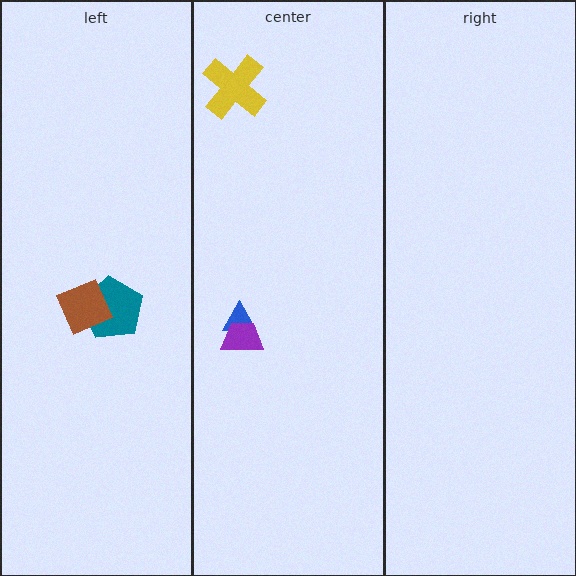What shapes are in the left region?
The teal pentagon, the brown diamond.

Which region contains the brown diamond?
The left region.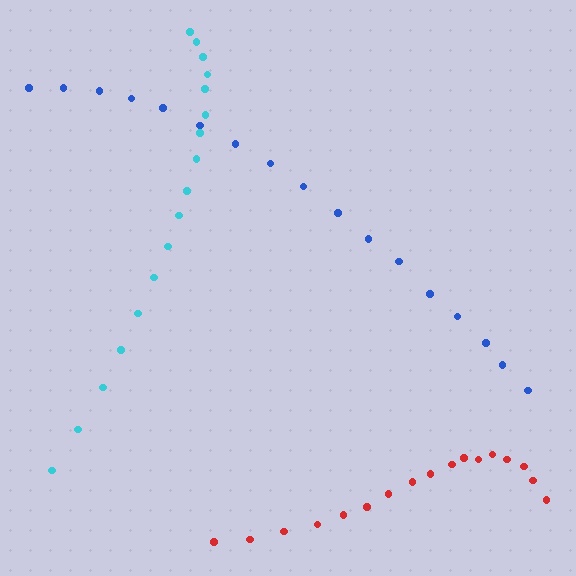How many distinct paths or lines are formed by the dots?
There are 3 distinct paths.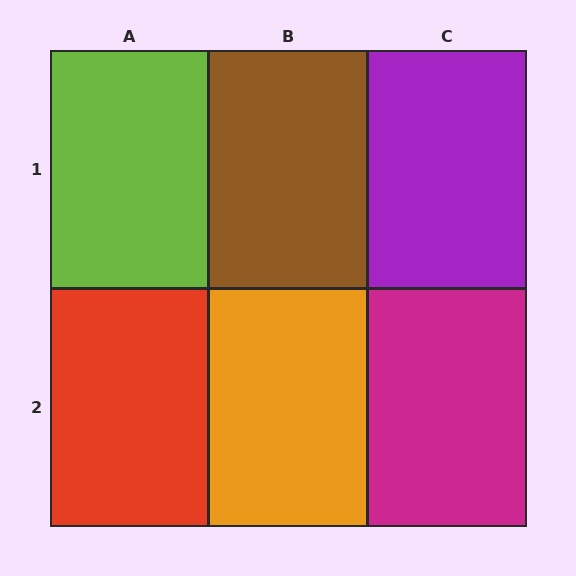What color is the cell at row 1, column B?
Brown.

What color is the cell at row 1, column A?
Lime.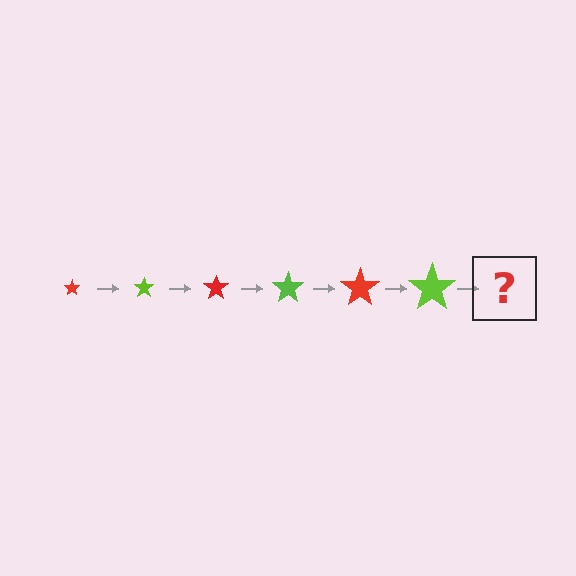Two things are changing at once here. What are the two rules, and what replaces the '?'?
The two rules are that the star grows larger each step and the color cycles through red and lime. The '?' should be a red star, larger than the previous one.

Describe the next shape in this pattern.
It should be a red star, larger than the previous one.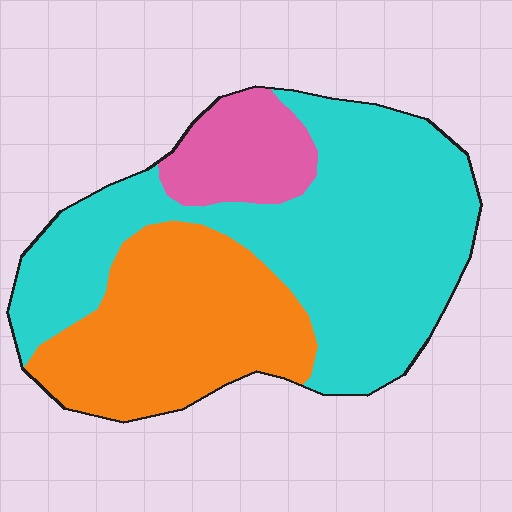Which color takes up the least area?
Pink, at roughly 10%.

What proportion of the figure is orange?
Orange takes up about one third (1/3) of the figure.